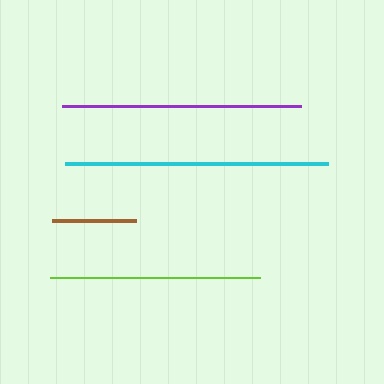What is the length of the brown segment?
The brown segment is approximately 84 pixels long.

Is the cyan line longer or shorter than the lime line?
The cyan line is longer than the lime line.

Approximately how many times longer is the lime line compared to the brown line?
The lime line is approximately 2.5 times the length of the brown line.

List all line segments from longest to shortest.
From longest to shortest: cyan, purple, lime, brown.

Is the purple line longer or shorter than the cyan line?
The cyan line is longer than the purple line.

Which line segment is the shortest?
The brown line is the shortest at approximately 84 pixels.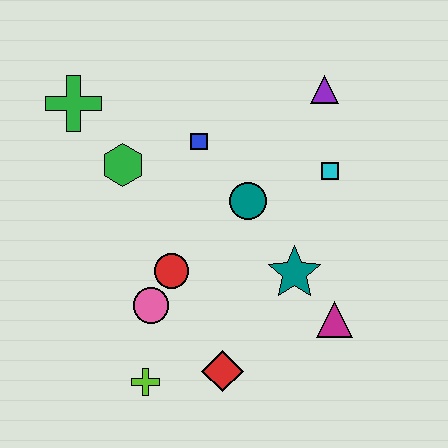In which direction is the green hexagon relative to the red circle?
The green hexagon is above the red circle.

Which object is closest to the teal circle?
The blue square is closest to the teal circle.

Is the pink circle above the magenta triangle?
Yes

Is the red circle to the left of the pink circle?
No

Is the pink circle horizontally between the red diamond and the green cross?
Yes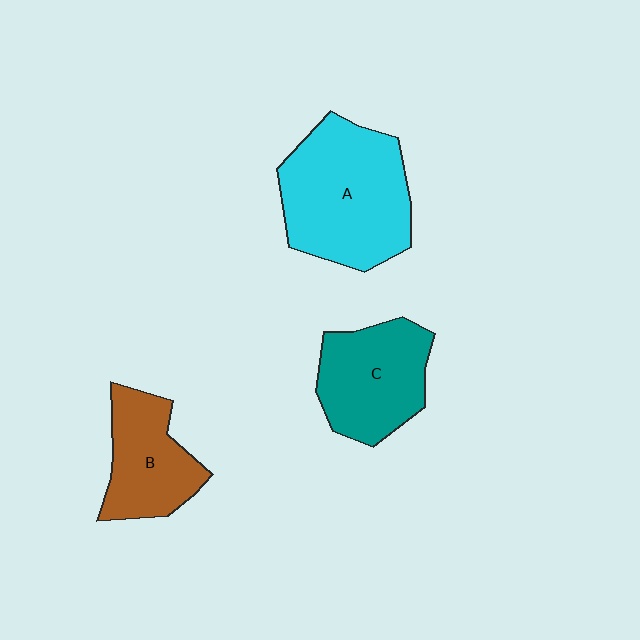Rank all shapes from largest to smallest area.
From largest to smallest: A (cyan), C (teal), B (brown).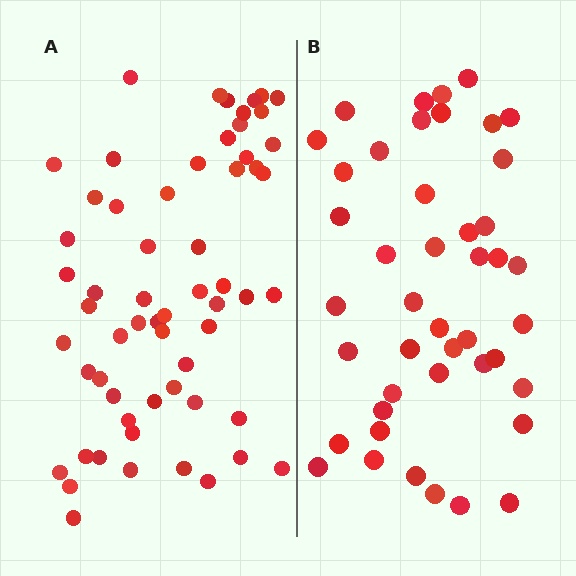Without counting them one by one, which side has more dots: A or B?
Region A (the left region) has more dots.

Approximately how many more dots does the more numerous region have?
Region A has approximately 15 more dots than region B.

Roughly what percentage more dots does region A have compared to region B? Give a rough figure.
About 35% more.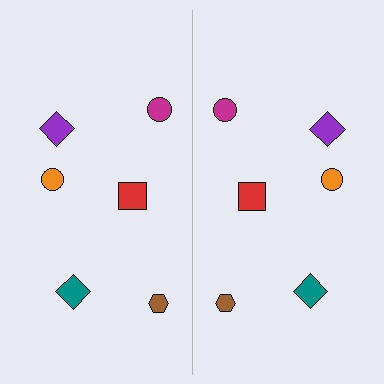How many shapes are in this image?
There are 12 shapes in this image.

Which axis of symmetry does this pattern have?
The pattern has a vertical axis of symmetry running through the center of the image.